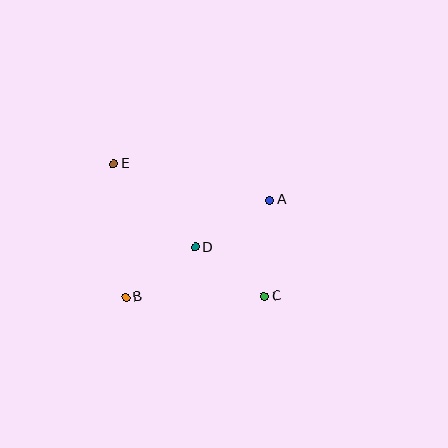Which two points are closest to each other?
Points C and D are closest to each other.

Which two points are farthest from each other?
Points C and E are farthest from each other.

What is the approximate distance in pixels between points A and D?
The distance between A and D is approximately 88 pixels.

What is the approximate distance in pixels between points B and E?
The distance between B and E is approximately 134 pixels.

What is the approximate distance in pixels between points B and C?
The distance between B and C is approximately 139 pixels.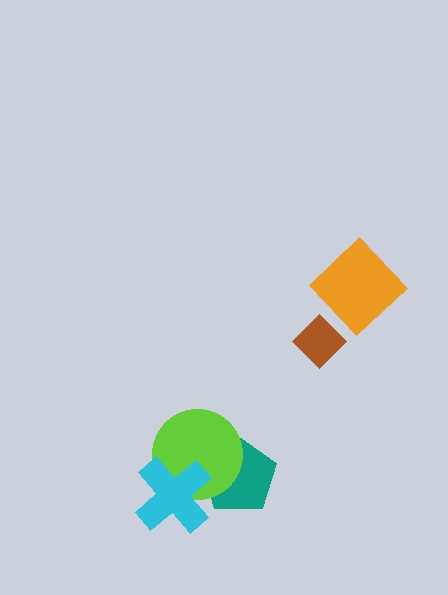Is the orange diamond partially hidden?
No, no other shape covers it.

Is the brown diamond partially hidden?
Yes, it is partially covered by another shape.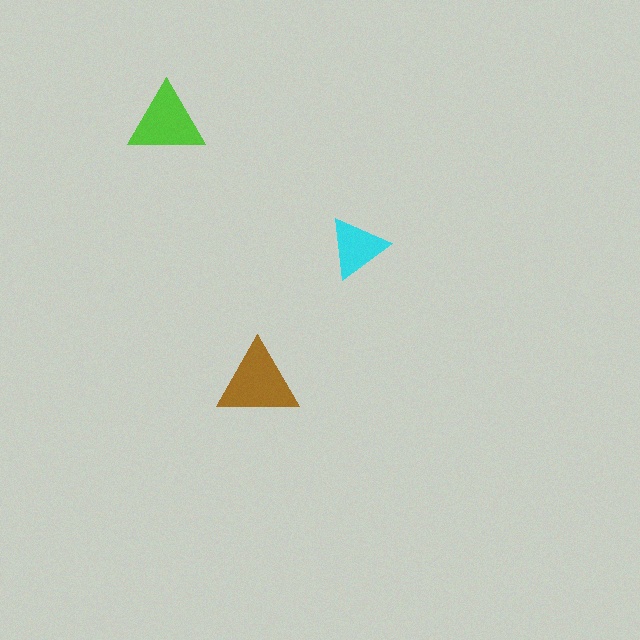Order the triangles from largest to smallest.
the brown one, the lime one, the cyan one.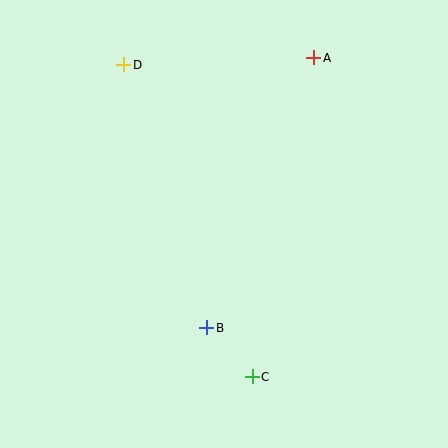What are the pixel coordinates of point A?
Point A is at (314, 58).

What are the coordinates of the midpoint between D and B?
The midpoint between D and B is at (165, 196).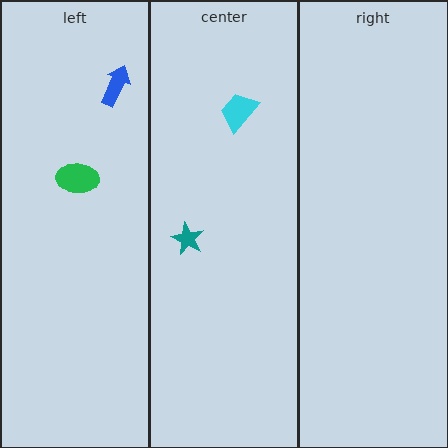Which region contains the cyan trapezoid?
The center region.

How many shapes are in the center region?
2.